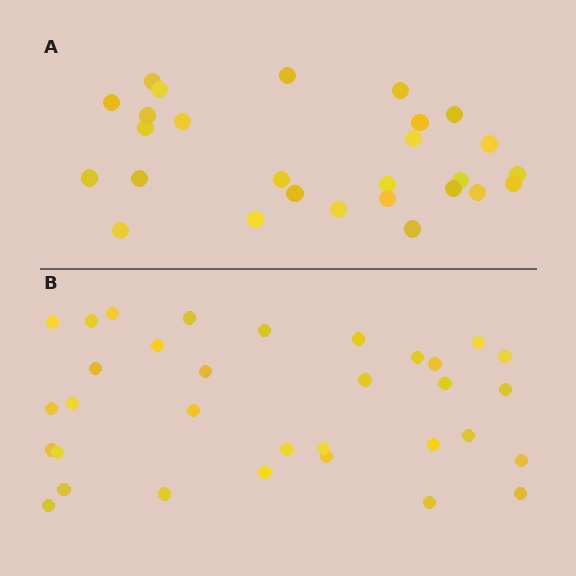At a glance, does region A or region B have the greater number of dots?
Region B (the bottom region) has more dots.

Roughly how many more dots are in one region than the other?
Region B has about 6 more dots than region A.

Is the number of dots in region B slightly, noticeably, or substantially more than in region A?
Region B has only slightly more — the two regions are fairly close. The ratio is roughly 1.2 to 1.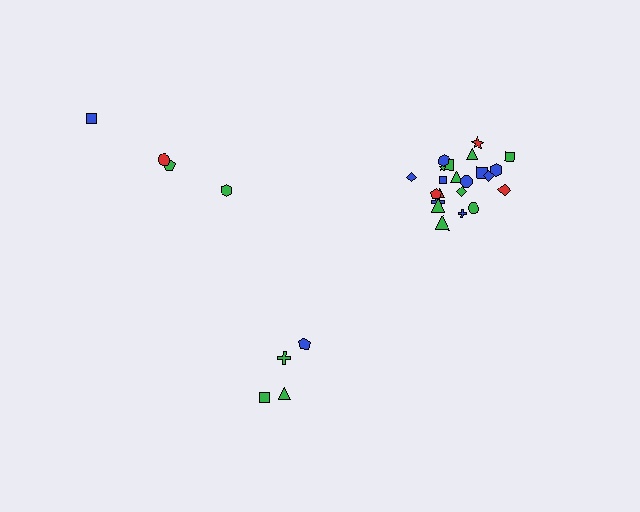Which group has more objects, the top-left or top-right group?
The top-right group.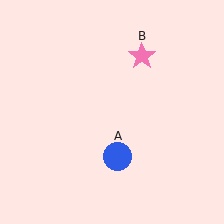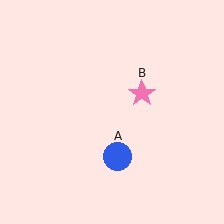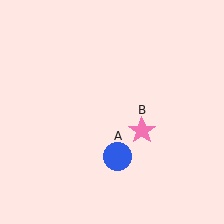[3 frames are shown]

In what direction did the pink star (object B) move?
The pink star (object B) moved down.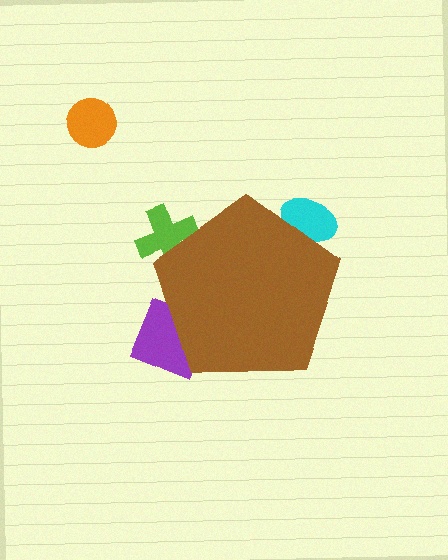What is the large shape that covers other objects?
A brown pentagon.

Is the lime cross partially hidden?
Yes, the lime cross is partially hidden behind the brown pentagon.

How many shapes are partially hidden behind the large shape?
3 shapes are partially hidden.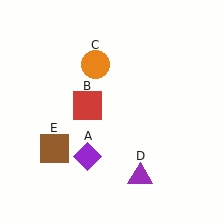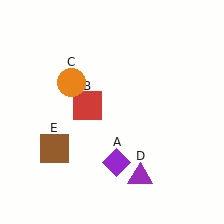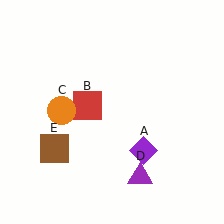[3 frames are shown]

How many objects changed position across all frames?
2 objects changed position: purple diamond (object A), orange circle (object C).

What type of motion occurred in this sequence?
The purple diamond (object A), orange circle (object C) rotated counterclockwise around the center of the scene.